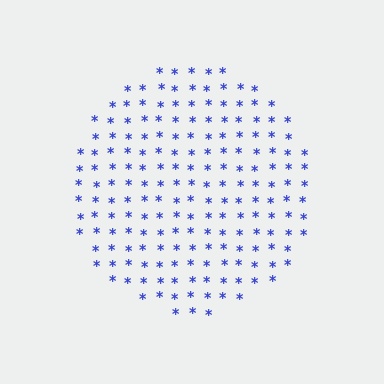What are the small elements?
The small elements are asterisks.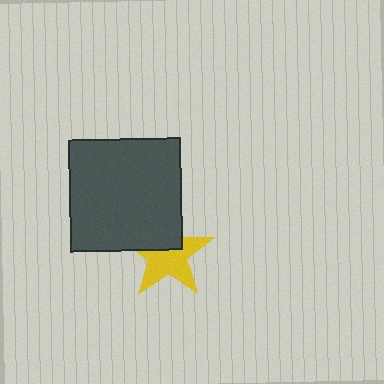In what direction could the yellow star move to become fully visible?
The yellow star could move down. That would shift it out from behind the dark gray square entirely.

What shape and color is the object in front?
The object in front is a dark gray square.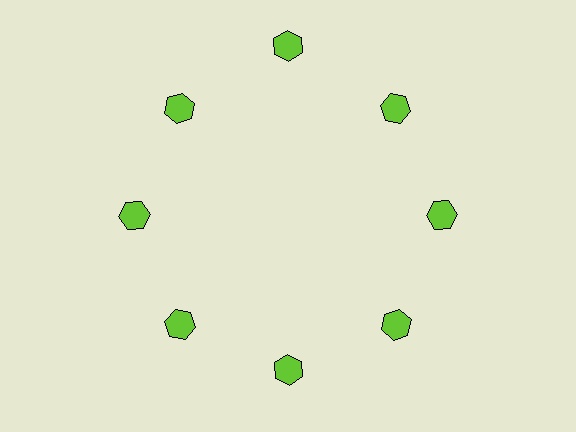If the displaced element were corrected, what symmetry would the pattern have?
It would have 8-fold rotational symmetry — the pattern would map onto itself every 45 degrees.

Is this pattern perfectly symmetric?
No. The 8 lime hexagons are arranged in a ring, but one element near the 12 o'clock position is pushed outward from the center, breaking the 8-fold rotational symmetry.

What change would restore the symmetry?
The symmetry would be restored by moving it inward, back onto the ring so that all 8 hexagons sit at equal angles and equal distance from the center.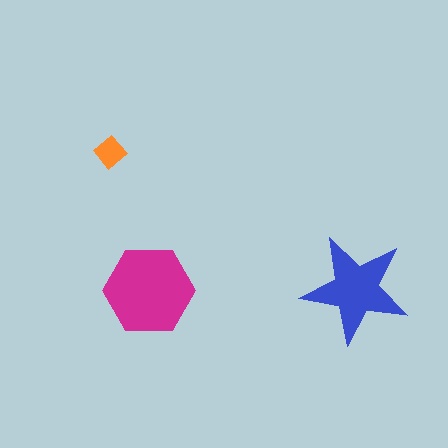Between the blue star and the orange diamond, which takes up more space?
The blue star.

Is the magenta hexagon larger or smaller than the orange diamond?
Larger.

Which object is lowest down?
The magenta hexagon is bottommost.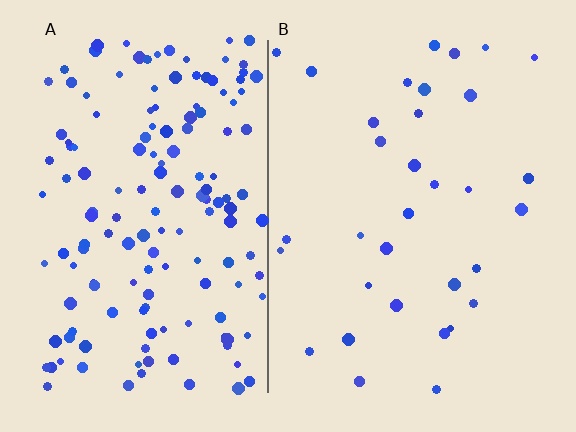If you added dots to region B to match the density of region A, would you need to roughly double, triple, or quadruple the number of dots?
Approximately quadruple.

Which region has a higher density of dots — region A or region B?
A (the left).